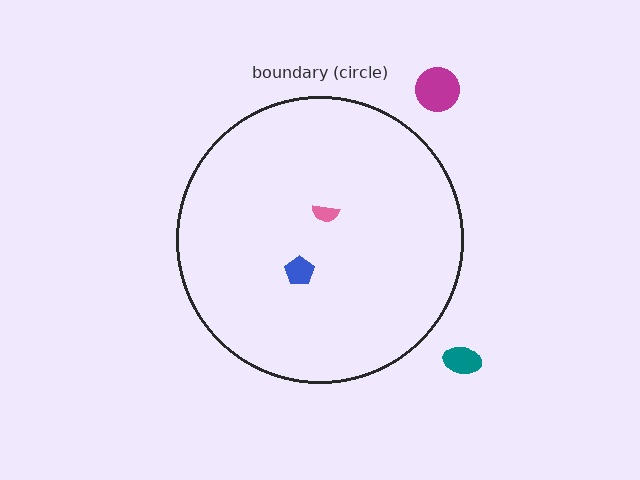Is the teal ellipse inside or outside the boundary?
Outside.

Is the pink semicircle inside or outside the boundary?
Inside.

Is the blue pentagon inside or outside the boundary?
Inside.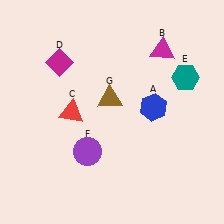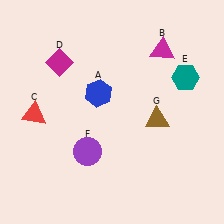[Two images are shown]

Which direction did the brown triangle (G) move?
The brown triangle (G) moved right.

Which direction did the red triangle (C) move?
The red triangle (C) moved left.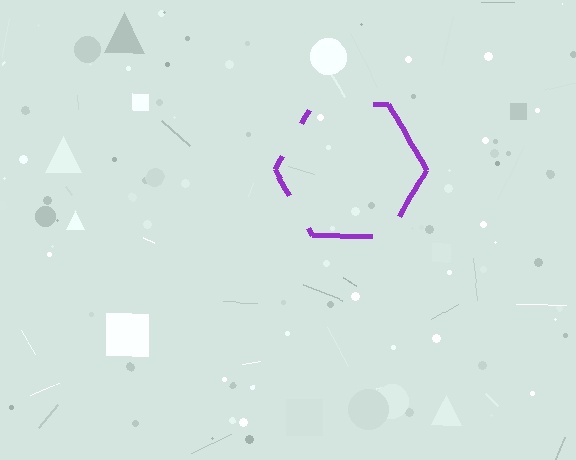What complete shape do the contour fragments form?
The contour fragments form a hexagon.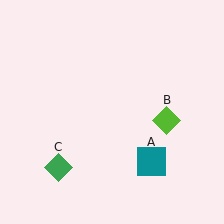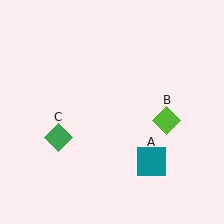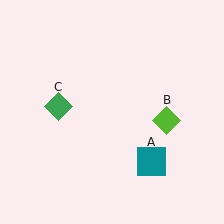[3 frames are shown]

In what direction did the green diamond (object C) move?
The green diamond (object C) moved up.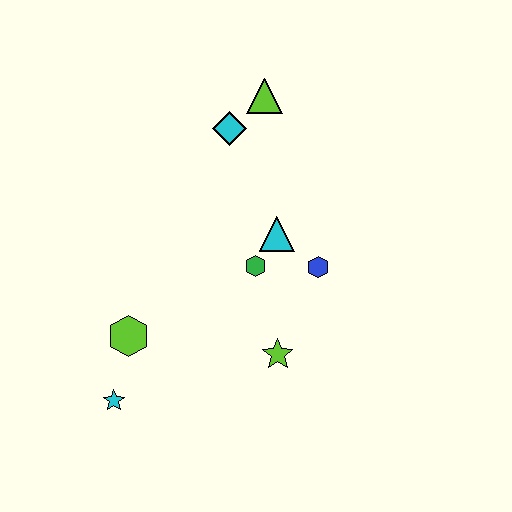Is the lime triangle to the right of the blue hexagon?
No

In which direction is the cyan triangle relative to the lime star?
The cyan triangle is above the lime star.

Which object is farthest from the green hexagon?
The cyan star is farthest from the green hexagon.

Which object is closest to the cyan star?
The lime hexagon is closest to the cyan star.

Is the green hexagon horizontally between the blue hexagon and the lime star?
No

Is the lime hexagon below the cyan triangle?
Yes